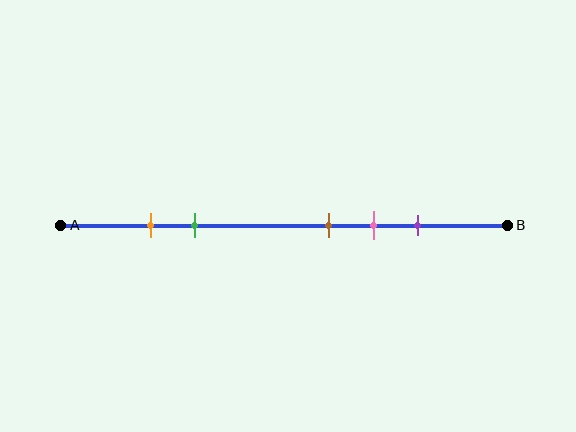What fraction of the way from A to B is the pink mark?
The pink mark is approximately 70% (0.7) of the way from A to B.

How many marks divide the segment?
There are 5 marks dividing the segment.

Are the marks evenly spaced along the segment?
No, the marks are not evenly spaced.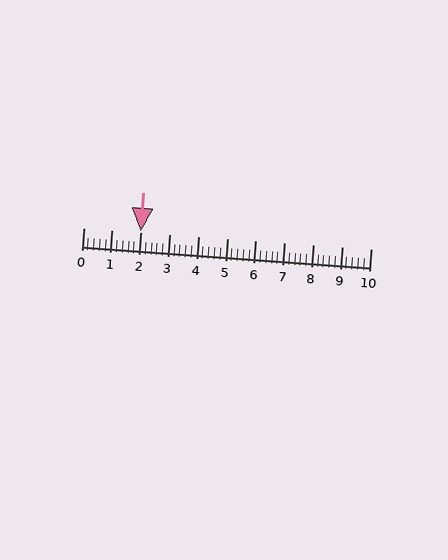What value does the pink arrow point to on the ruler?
The pink arrow points to approximately 2.0.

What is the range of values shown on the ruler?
The ruler shows values from 0 to 10.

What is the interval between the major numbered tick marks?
The major tick marks are spaced 1 units apart.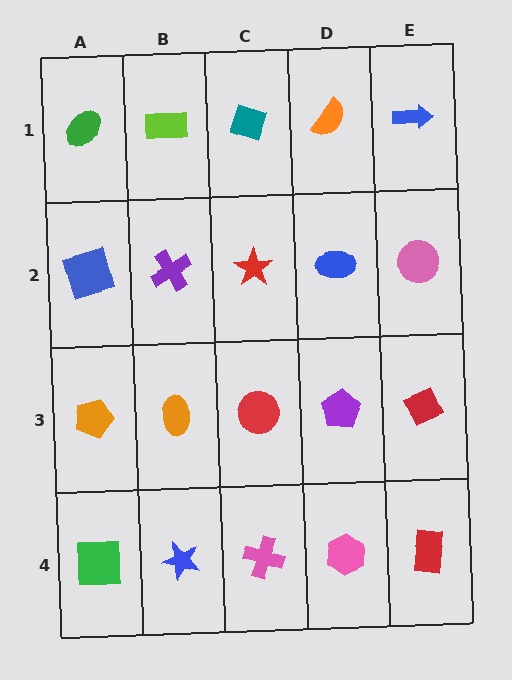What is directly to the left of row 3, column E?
A purple pentagon.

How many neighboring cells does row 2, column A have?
3.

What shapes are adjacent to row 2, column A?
A green ellipse (row 1, column A), an orange pentagon (row 3, column A), a purple cross (row 2, column B).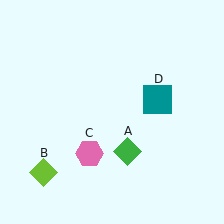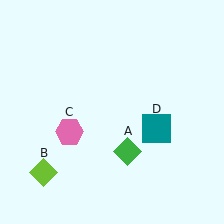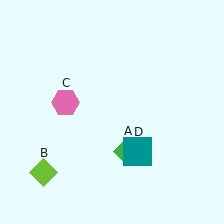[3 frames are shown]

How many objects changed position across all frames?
2 objects changed position: pink hexagon (object C), teal square (object D).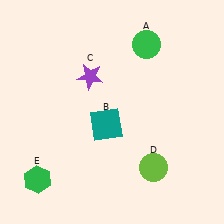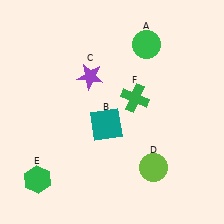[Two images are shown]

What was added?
A green cross (F) was added in Image 2.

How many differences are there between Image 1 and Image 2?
There is 1 difference between the two images.